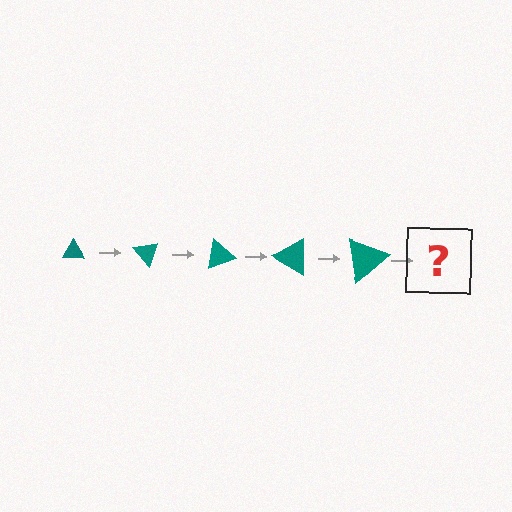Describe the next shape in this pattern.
It should be a triangle, larger than the previous one and rotated 250 degrees from the start.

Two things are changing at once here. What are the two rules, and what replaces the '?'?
The two rules are that the triangle grows larger each step and it rotates 50 degrees each step. The '?' should be a triangle, larger than the previous one and rotated 250 degrees from the start.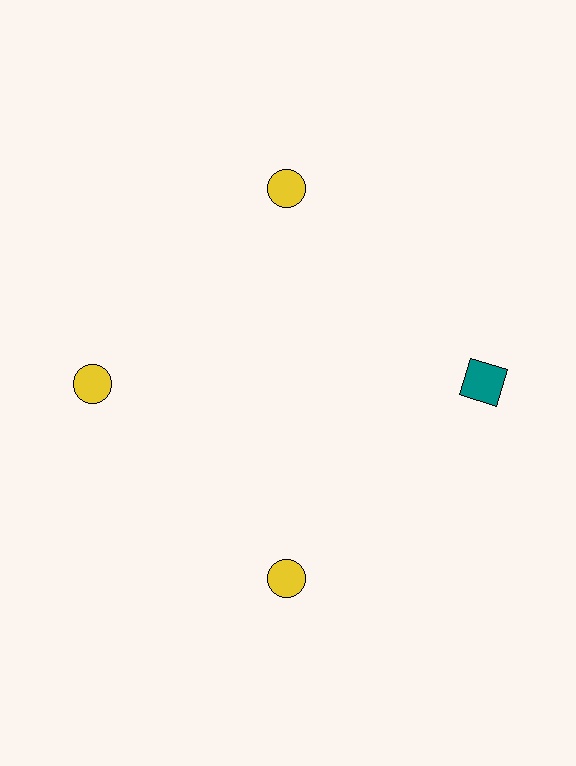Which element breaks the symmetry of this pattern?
The teal square at roughly the 3 o'clock position breaks the symmetry. All other shapes are yellow circles.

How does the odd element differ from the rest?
It differs in both color (teal instead of yellow) and shape (square instead of circle).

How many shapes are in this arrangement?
There are 4 shapes arranged in a ring pattern.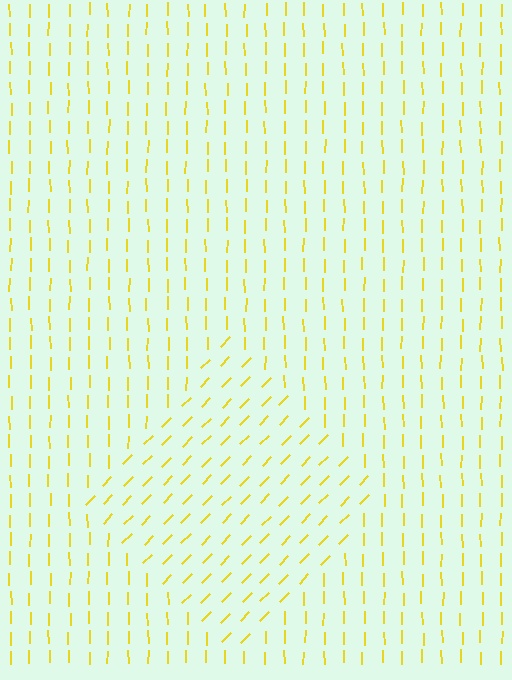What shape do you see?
I see a diamond.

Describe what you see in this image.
The image is filled with small yellow line segments. A diamond region in the image has lines oriented differently from the surrounding lines, creating a visible texture boundary.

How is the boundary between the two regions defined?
The boundary is defined purely by a change in line orientation (approximately 45 degrees difference). All lines are the same color and thickness.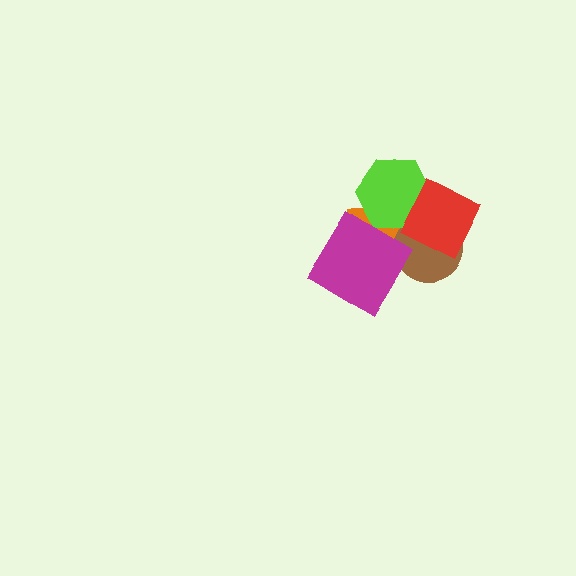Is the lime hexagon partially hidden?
Yes, it is partially covered by another shape.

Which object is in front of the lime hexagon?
The red diamond is in front of the lime hexagon.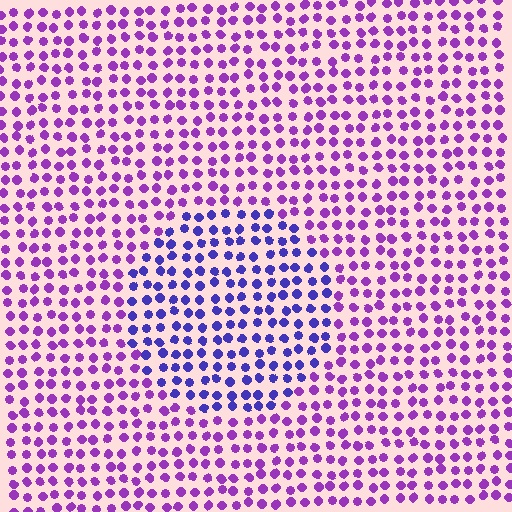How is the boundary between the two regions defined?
The boundary is defined purely by a slight shift in hue (about 39 degrees). Spacing, size, and orientation are identical on both sides.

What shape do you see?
I see a circle.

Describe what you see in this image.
The image is filled with small purple elements in a uniform arrangement. A circle-shaped region is visible where the elements are tinted to a slightly different hue, forming a subtle color boundary.